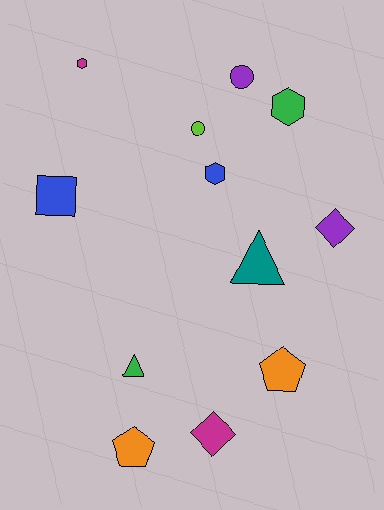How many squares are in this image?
There is 1 square.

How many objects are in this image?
There are 12 objects.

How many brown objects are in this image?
There are no brown objects.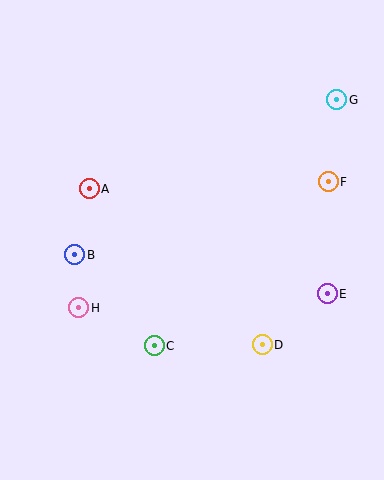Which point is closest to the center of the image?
Point C at (154, 346) is closest to the center.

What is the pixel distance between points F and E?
The distance between F and E is 112 pixels.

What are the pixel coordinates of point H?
Point H is at (79, 308).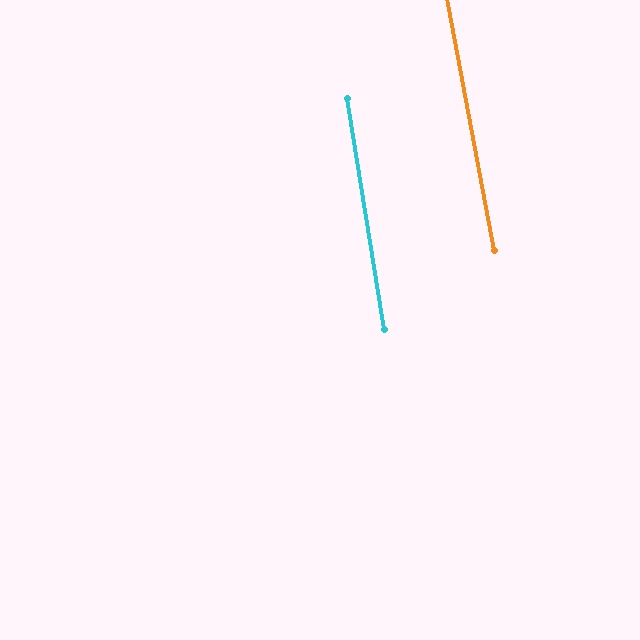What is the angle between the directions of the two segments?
Approximately 1 degree.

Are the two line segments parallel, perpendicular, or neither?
Parallel — their directions differ by only 1.4°.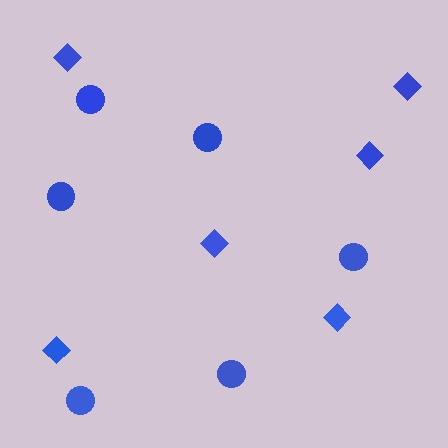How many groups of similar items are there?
There are 2 groups: one group of diamonds (6) and one group of circles (6).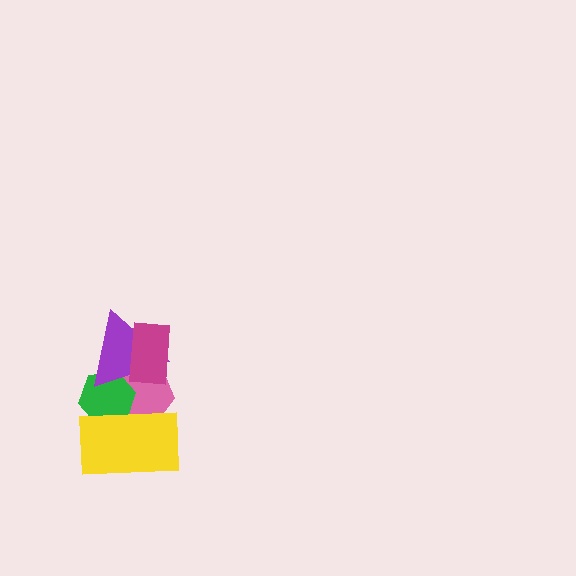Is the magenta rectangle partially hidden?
No, no other shape covers it.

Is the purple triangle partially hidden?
Yes, it is partially covered by another shape.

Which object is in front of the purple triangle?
The magenta rectangle is in front of the purple triangle.